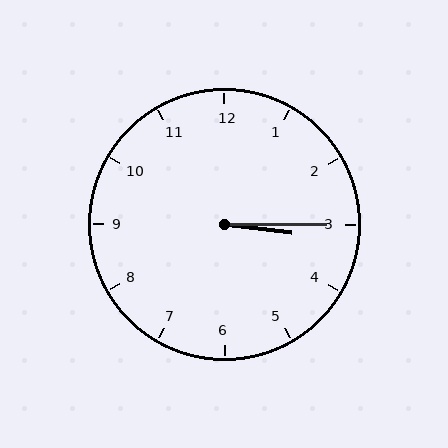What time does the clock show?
3:15.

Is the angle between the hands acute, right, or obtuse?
It is acute.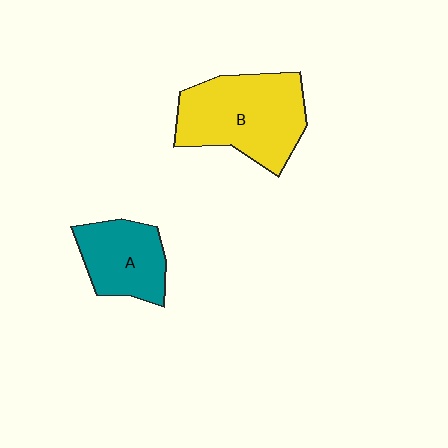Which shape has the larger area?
Shape B (yellow).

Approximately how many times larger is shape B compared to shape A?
Approximately 1.6 times.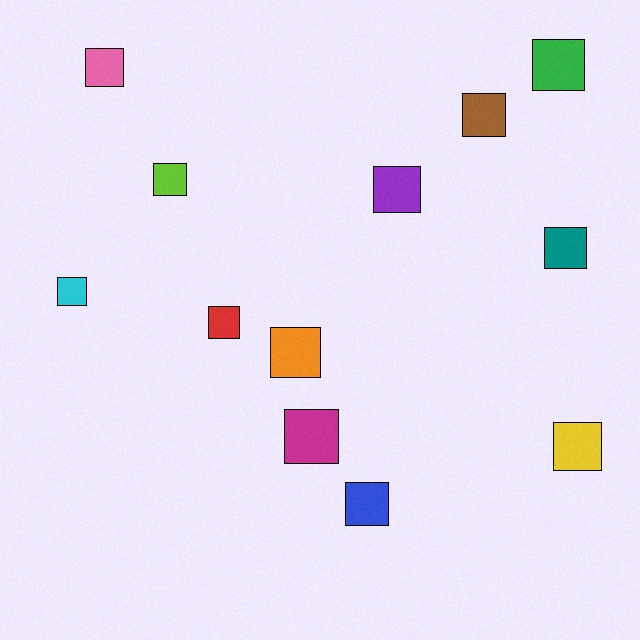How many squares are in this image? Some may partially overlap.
There are 12 squares.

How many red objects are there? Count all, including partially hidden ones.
There is 1 red object.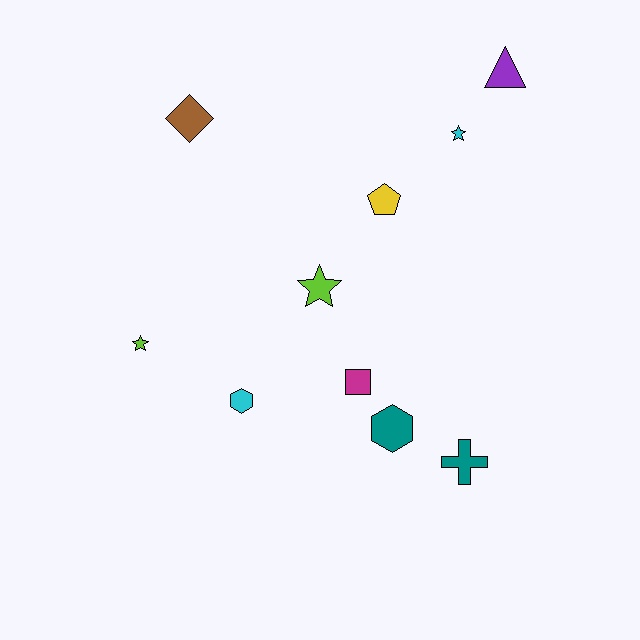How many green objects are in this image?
There are no green objects.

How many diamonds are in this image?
There is 1 diamond.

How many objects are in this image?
There are 10 objects.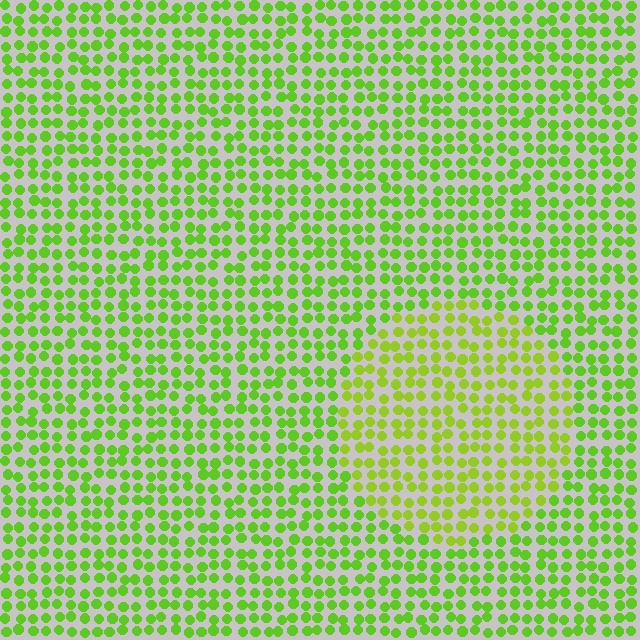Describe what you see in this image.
The image is filled with small lime elements in a uniform arrangement. A circle-shaped region is visible where the elements are tinted to a slightly different hue, forming a subtle color boundary.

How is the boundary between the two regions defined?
The boundary is defined purely by a slight shift in hue (about 20 degrees). Spacing, size, and orientation are identical on both sides.